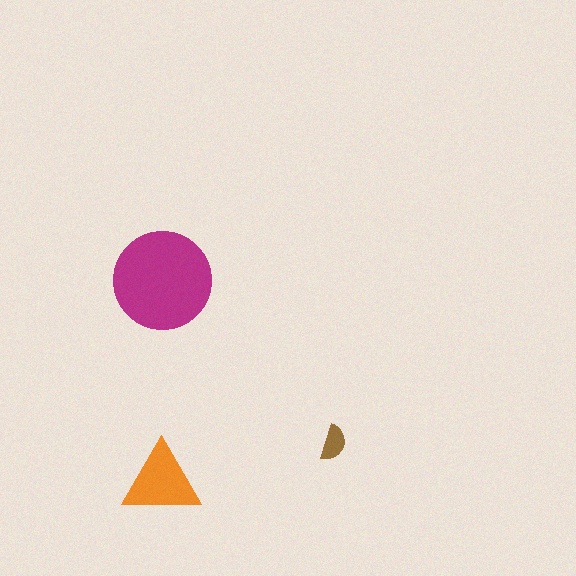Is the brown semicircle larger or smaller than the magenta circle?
Smaller.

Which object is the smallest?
The brown semicircle.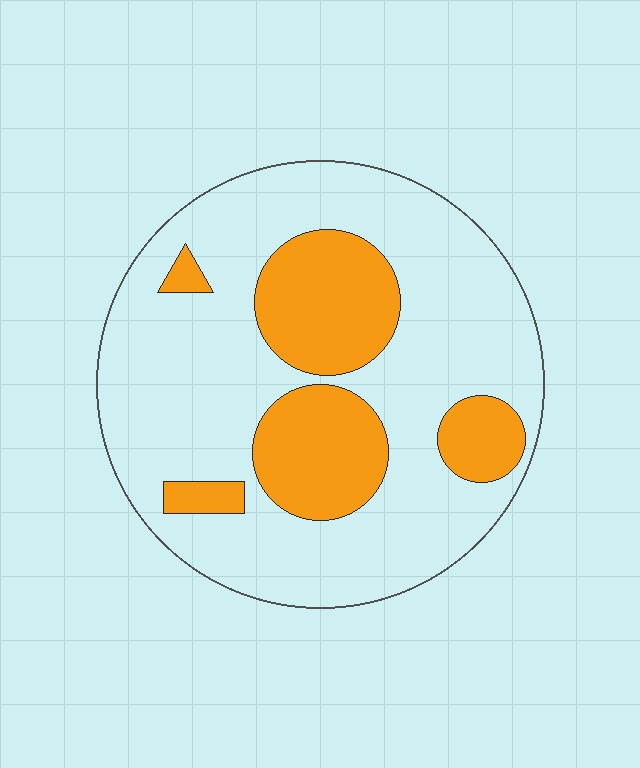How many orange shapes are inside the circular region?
5.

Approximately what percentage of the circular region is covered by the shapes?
Approximately 25%.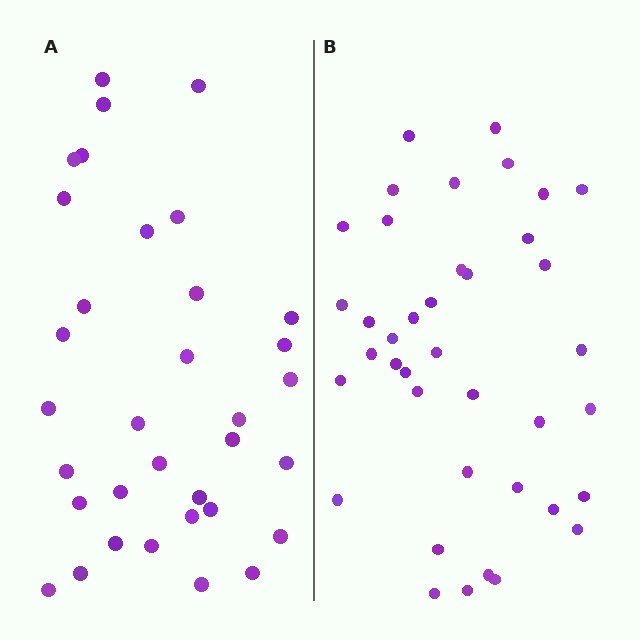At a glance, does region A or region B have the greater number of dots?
Region B (the right region) has more dots.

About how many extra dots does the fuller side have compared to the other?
Region B has about 5 more dots than region A.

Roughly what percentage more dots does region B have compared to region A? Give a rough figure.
About 15% more.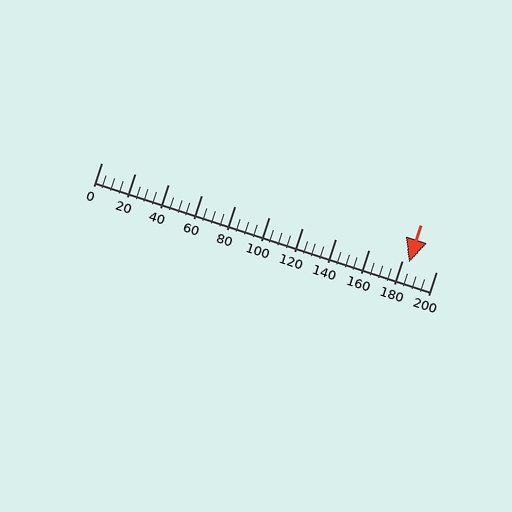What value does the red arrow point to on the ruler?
The red arrow points to approximately 184.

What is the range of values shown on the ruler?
The ruler shows values from 0 to 200.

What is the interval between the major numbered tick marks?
The major tick marks are spaced 20 units apart.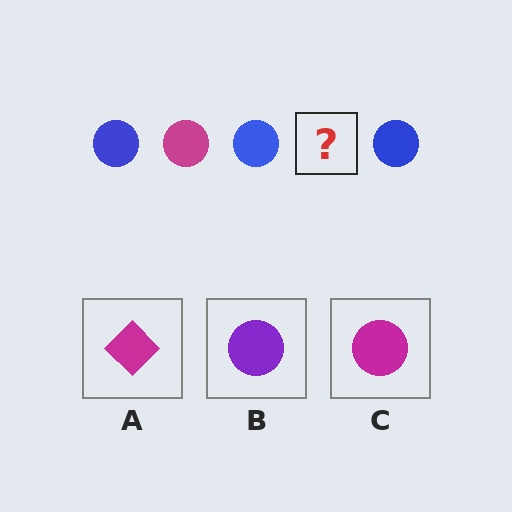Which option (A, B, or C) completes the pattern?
C.